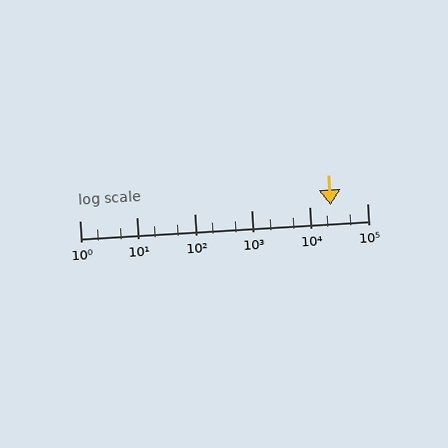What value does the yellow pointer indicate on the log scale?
The pointer indicates approximately 23000.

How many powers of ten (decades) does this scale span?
The scale spans 5 decades, from 1 to 100000.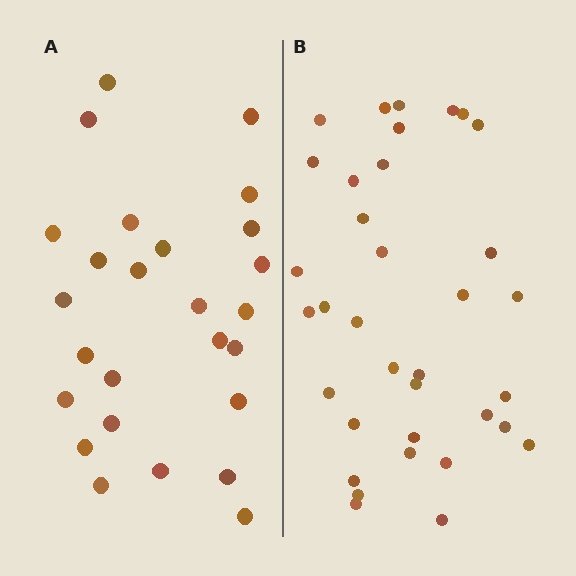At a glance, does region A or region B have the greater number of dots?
Region B (the right region) has more dots.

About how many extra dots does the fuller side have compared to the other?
Region B has roughly 8 or so more dots than region A.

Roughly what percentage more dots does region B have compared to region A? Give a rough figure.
About 35% more.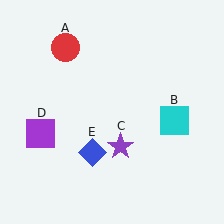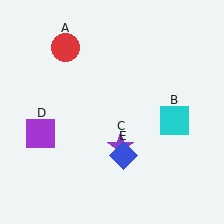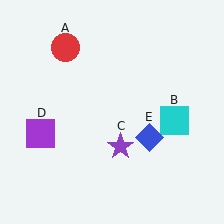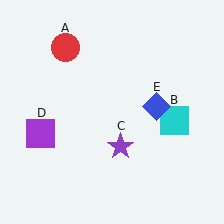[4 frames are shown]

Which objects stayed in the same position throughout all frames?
Red circle (object A) and cyan square (object B) and purple star (object C) and purple square (object D) remained stationary.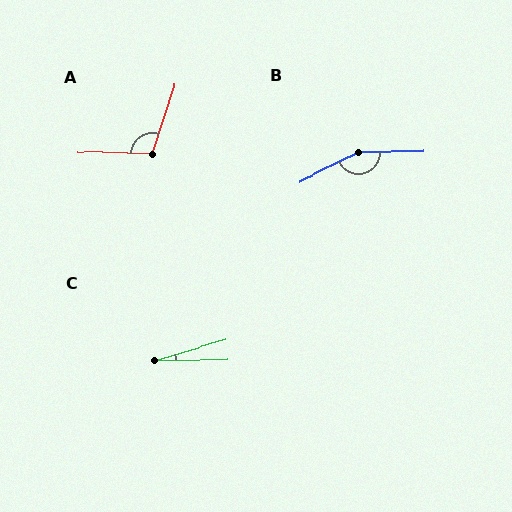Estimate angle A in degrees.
Approximately 106 degrees.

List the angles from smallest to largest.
C (15°), A (106°), B (156°).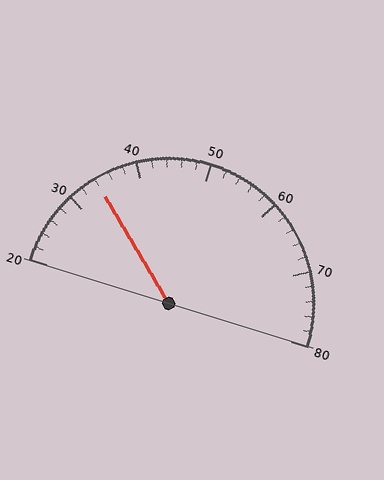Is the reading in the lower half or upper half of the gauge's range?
The reading is in the lower half of the range (20 to 80).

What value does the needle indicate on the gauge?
The needle indicates approximately 34.